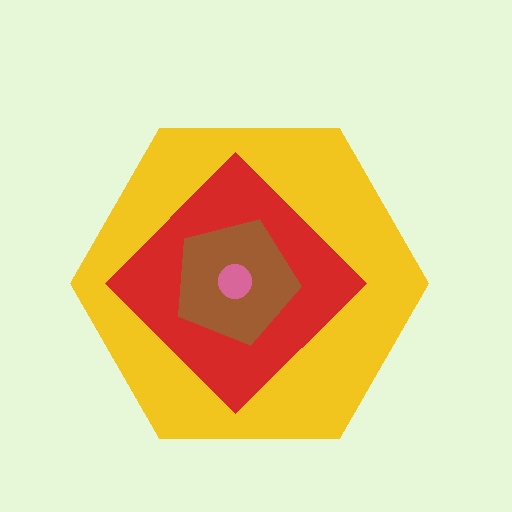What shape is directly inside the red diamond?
The brown pentagon.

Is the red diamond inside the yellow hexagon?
Yes.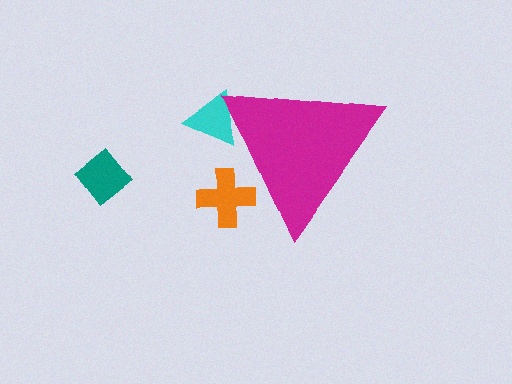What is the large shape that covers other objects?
A magenta triangle.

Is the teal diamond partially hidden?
No, the teal diamond is fully visible.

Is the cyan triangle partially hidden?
Yes, the cyan triangle is partially hidden behind the magenta triangle.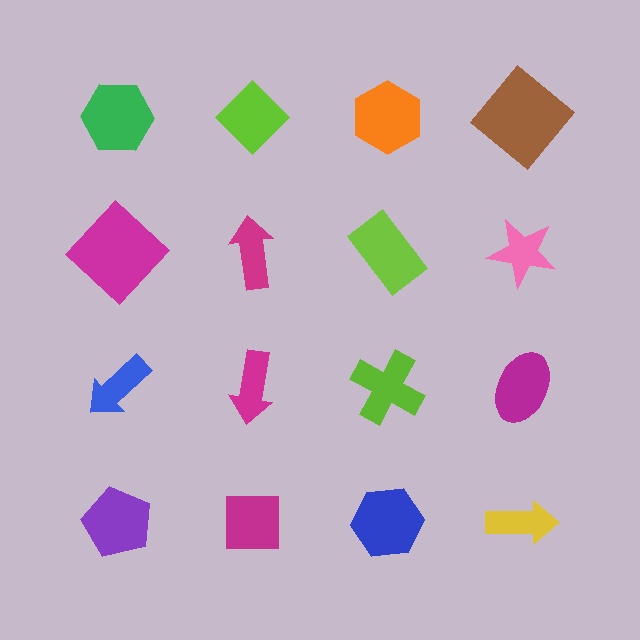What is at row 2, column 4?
A pink star.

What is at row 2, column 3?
A lime rectangle.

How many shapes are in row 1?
4 shapes.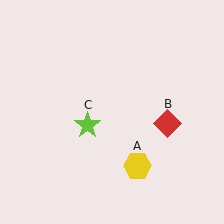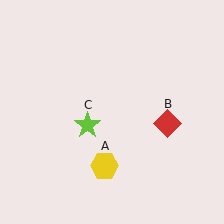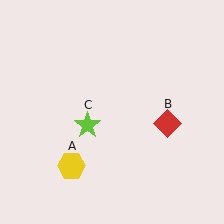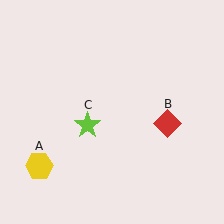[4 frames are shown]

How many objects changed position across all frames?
1 object changed position: yellow hexagon (object A).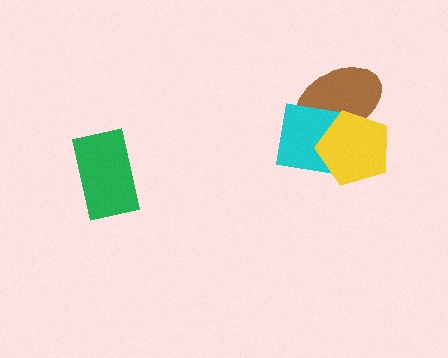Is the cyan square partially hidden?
Yes, it is partially covered by another shape.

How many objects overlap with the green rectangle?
0 objects overlap with the green rectangle.